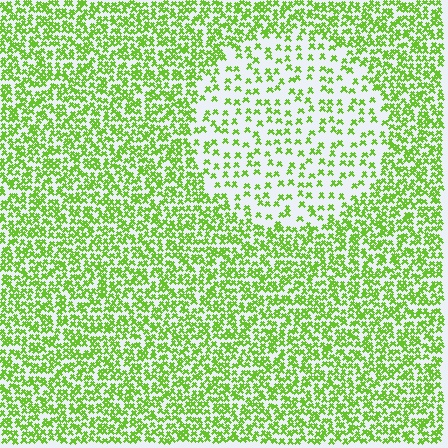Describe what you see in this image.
The image contains small lime elements arranged at two different densities. A circle-shaped region is visible where the elements are less densely packed than the surrounding area.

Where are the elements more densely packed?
The elements are more densely packed outside the circle boundary.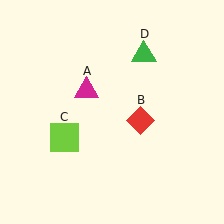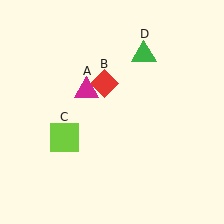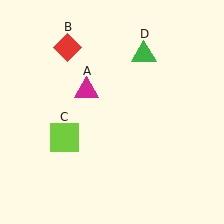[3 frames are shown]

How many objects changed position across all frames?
1 object changed position: red diamond (object B).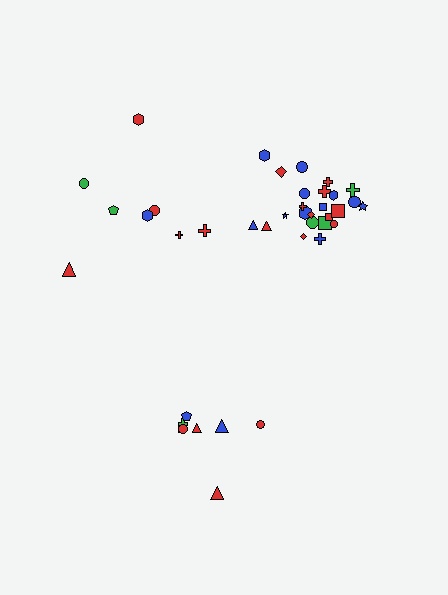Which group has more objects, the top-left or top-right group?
The top-right group.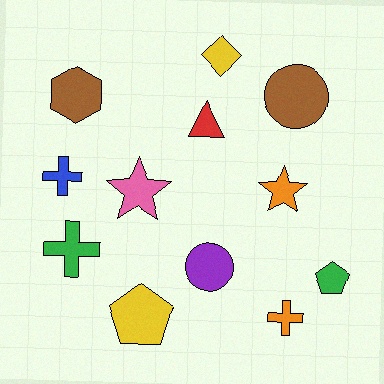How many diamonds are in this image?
There is 1 diamond.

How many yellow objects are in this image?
There are 2 yellow objects.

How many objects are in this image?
There are 12 objects.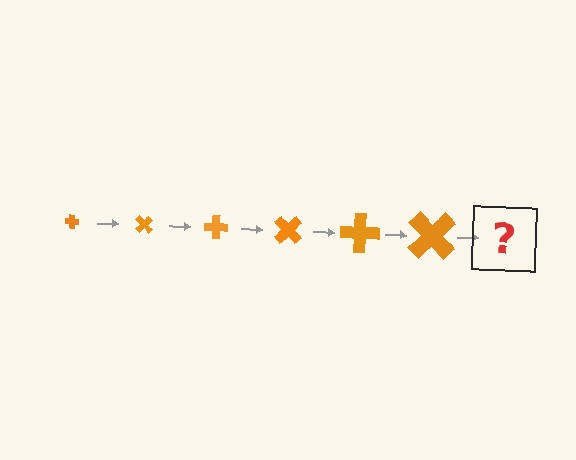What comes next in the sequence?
The next element should be a cross, larger than the previous one and rotated 270 degrees from the start.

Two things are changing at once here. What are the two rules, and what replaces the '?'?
The two rules are that the cross grows larger each step and it rotates 45 degrees each step. The '?' should be a cross, larger than the previous one and rotated 270 degrees from the start.